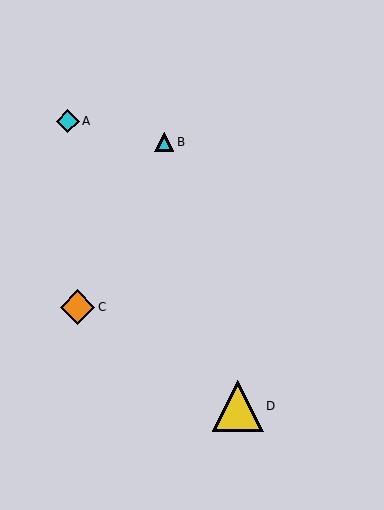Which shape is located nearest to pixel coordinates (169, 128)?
The cyan triangle (labeled B) at (164, 142) is nearest to that location.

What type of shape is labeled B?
Shape B is a cyan triangle.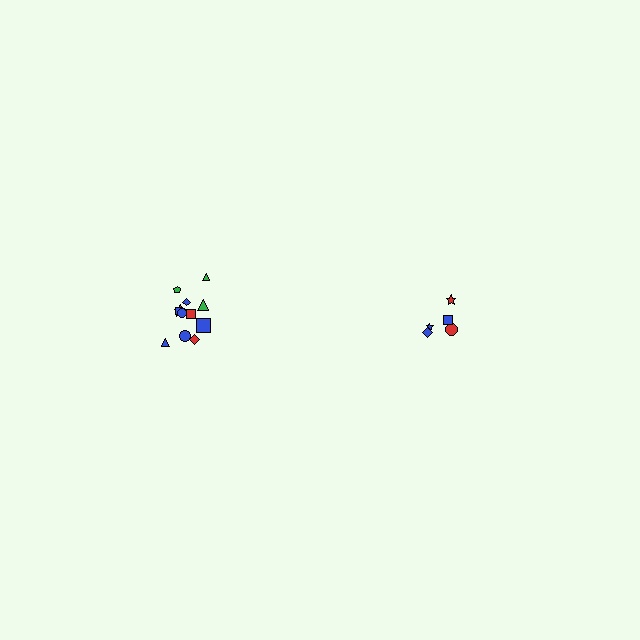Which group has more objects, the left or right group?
The left group.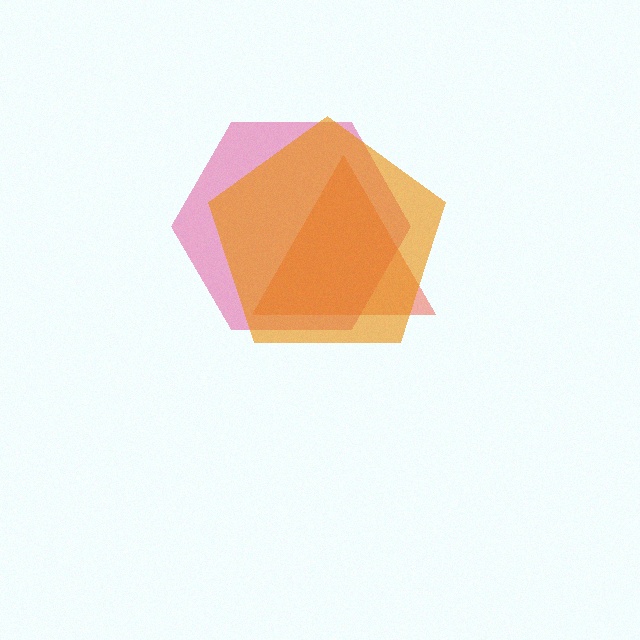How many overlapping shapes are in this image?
There are 3 overlapping shapes in the image.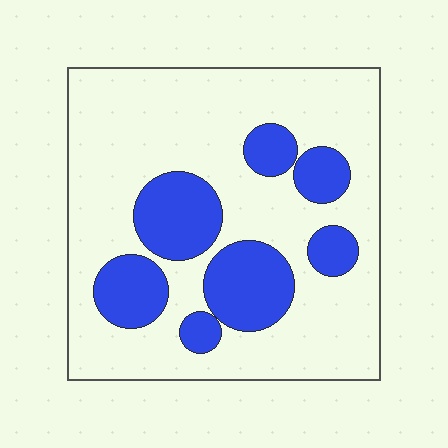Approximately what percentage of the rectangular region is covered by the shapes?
Approximately 25%.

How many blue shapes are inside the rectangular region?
7.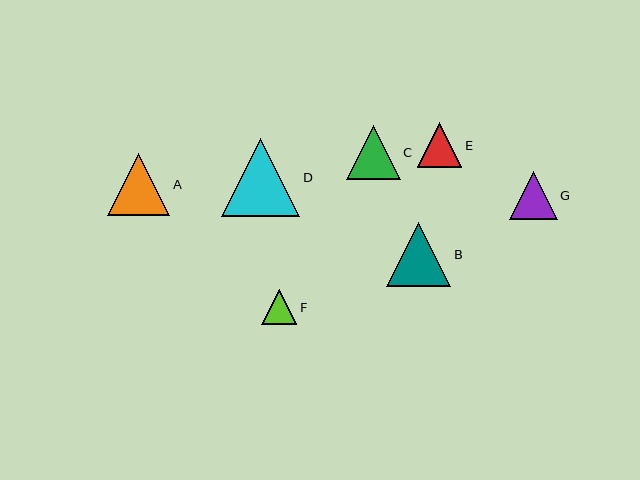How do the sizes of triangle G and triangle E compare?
Triangle G and triangle E are approximately the same size.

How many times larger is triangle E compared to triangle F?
Triangle E is approximately 1.3 times the size of triangle F.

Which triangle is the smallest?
Triangle F is the smallest with a size of approximately 35 pixels.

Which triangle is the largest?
Triangle D is the largest with a size of approximately 78 pixels.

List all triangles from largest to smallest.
From largest to smallest: D, B, A, C, G, E, F.